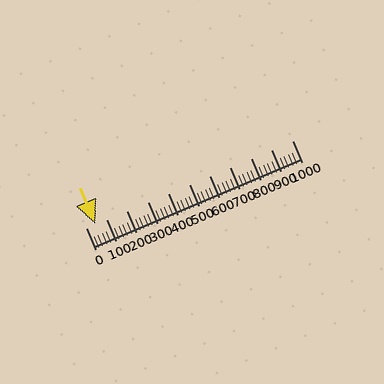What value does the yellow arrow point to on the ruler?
The yellow arrow points to approximately 47.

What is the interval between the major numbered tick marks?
The major tick marks are spaced 100 units apart.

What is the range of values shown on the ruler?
The ruler shows values from 0 to 1000.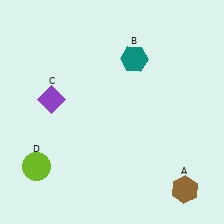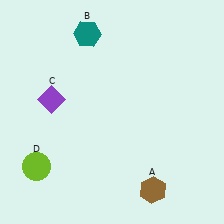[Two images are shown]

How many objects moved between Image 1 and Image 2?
2 objects moved between the two images.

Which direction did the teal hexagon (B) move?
The teal hexagon (B) moved left.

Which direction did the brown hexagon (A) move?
The brown hexagon (A) moved left.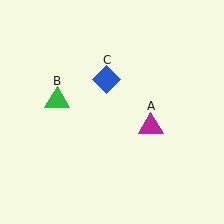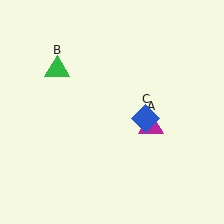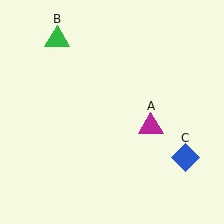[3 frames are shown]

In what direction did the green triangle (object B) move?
The green triangle (object B) moved up.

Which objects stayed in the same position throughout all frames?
Magenta triangle (object A) remained stationary.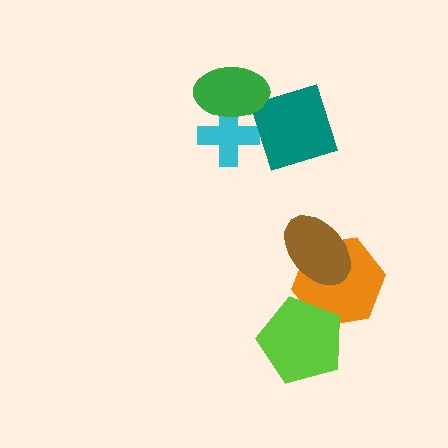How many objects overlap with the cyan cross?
1 object overlaps with the cyan cross.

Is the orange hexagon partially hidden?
Yes, it is partially covered by another shape.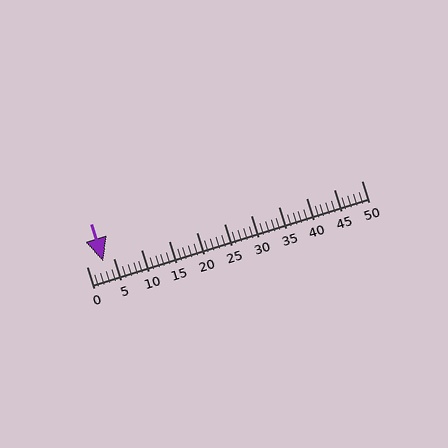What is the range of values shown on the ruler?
The ruler shows values from 0 to 50.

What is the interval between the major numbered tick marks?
The major tick marks are spaced 5 units apart.